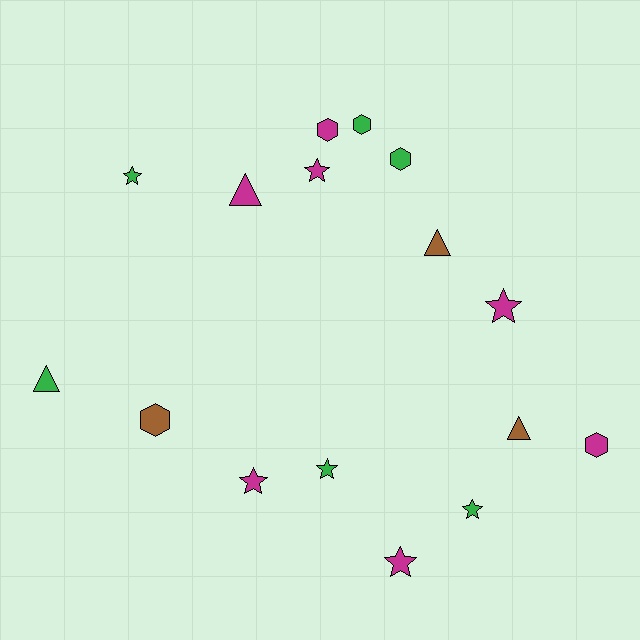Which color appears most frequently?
Magenta, with 7 objects.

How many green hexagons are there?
There are 2 green hexagons.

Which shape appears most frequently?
Star, with 7 objects.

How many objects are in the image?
There are 16 objects.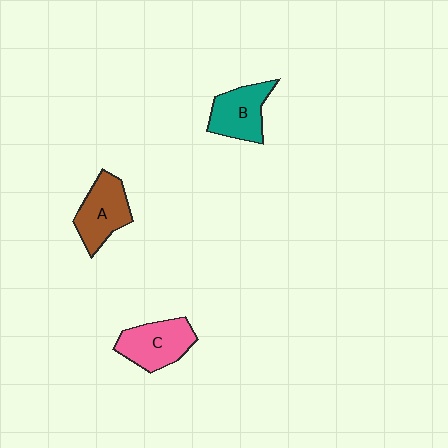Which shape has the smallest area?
Shape B (teal).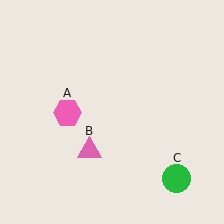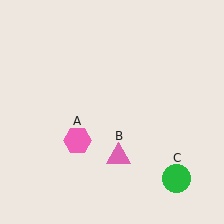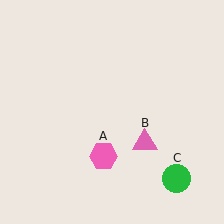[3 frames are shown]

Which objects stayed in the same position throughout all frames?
Green circle (object C) remained stationary.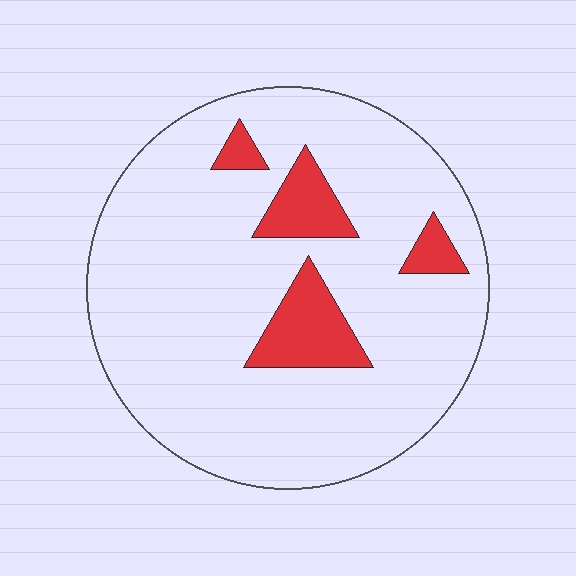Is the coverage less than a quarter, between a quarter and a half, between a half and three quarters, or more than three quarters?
Less than a quarter.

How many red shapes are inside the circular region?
4.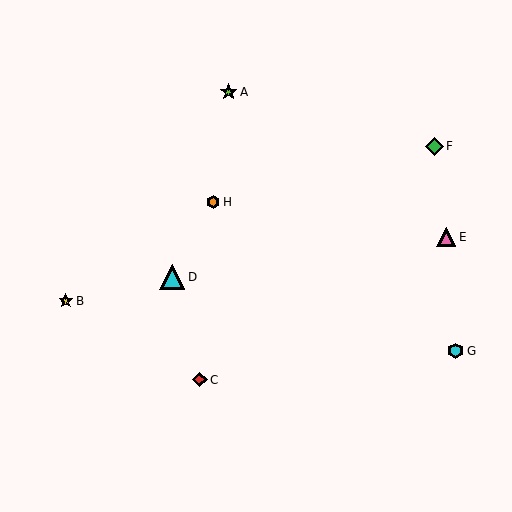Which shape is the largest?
The cyan triangle (labeled D) is the largest.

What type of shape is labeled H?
Shape H is an orange hexagon.